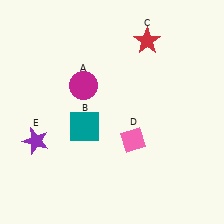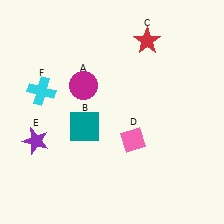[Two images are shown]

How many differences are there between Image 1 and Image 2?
There is 1 difference between the two images.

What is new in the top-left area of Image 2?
A cyan cross (F) was added in the top-left area of Image 2.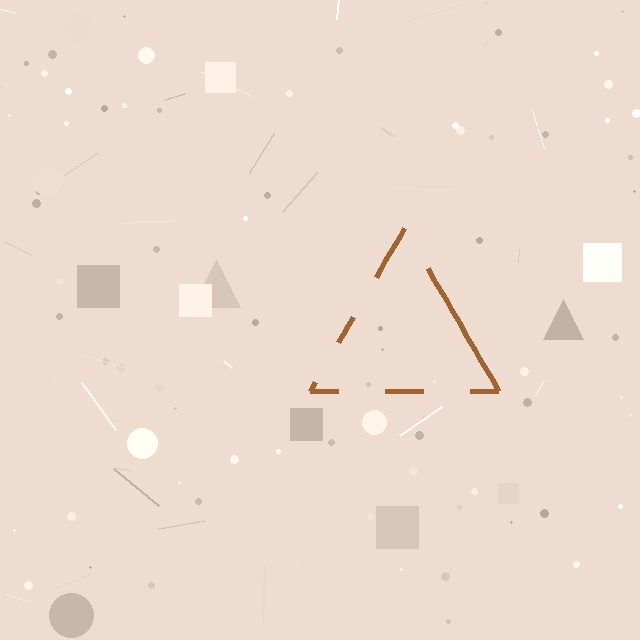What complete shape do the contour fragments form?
The contour fragments form a triangle.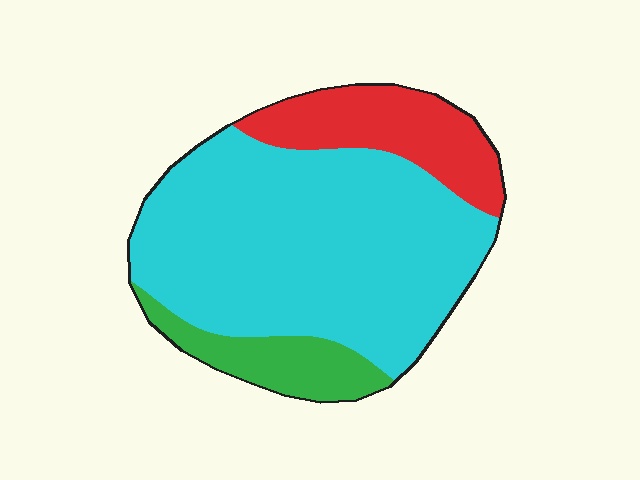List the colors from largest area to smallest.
From largest to smallest: cyan, red, green.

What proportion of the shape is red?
Red covers about 20% of the shape.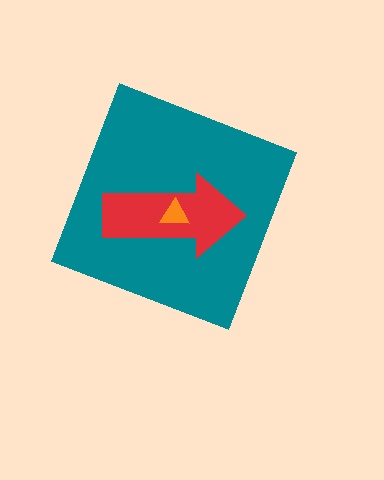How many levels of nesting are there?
3.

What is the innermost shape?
The orange triangle.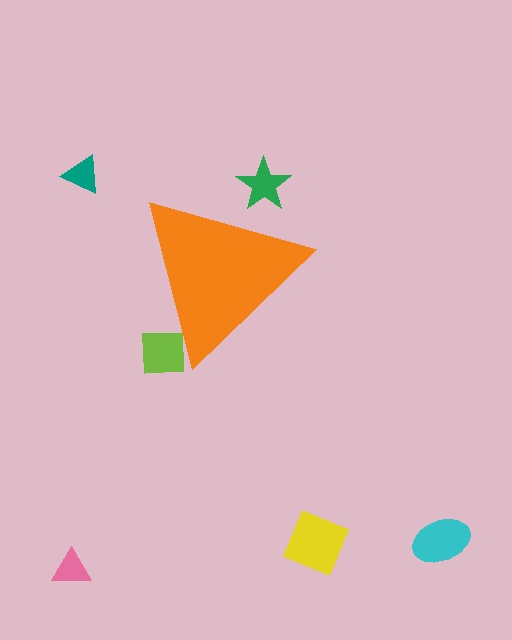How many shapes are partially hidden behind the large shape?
2 shapes are partially hidden.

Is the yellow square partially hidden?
No, the yellow square is fully visible.